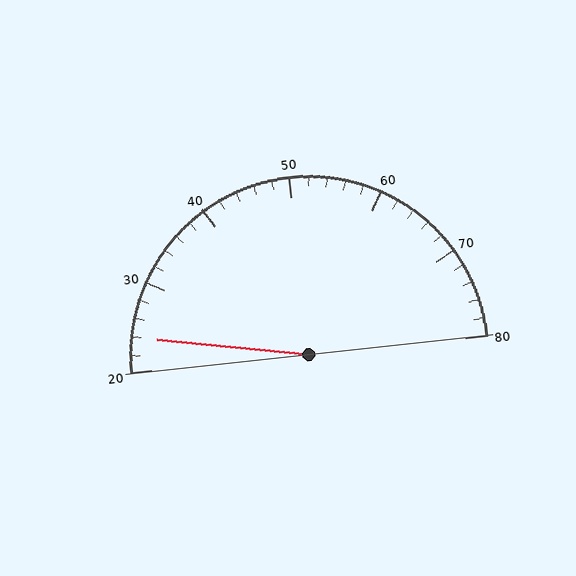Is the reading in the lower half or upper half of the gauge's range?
The reading is in the lower half of the range (20 to 80).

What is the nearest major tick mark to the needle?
The nearest major tick mark is 20.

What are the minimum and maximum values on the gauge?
The gauge ranges from 20 to 80.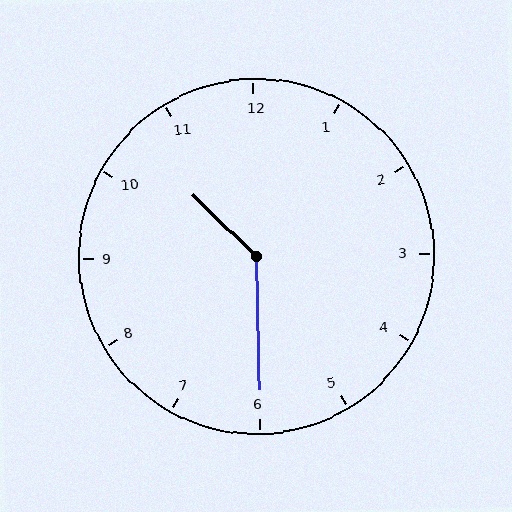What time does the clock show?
10:30.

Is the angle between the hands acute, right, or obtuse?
It is obtuse.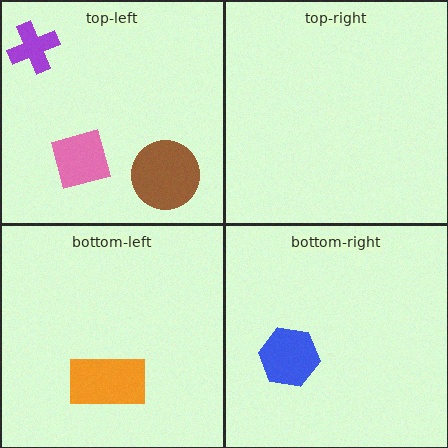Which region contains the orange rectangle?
The bottom-left region.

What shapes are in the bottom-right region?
The blue hexagon.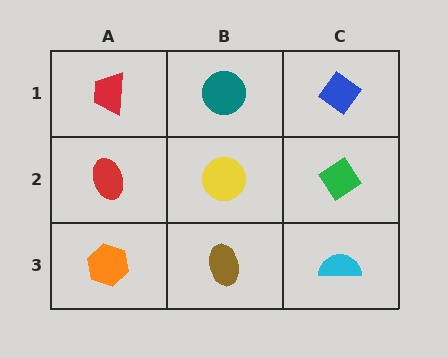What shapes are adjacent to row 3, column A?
A red ellipse (row 2, column A), a brown ellipse (row 3, column B).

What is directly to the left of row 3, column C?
A brown ellipse.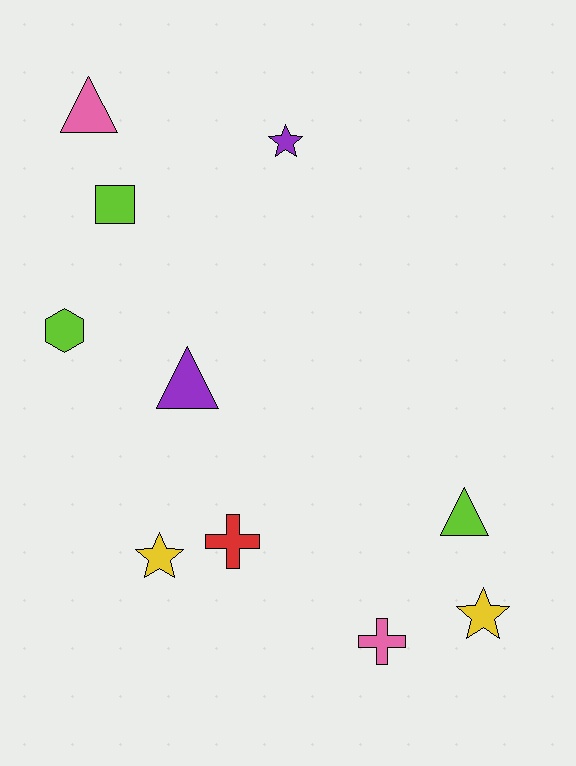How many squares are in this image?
There is 1 square.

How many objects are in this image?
There are 10 objects.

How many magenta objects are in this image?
There are no magenta objects.